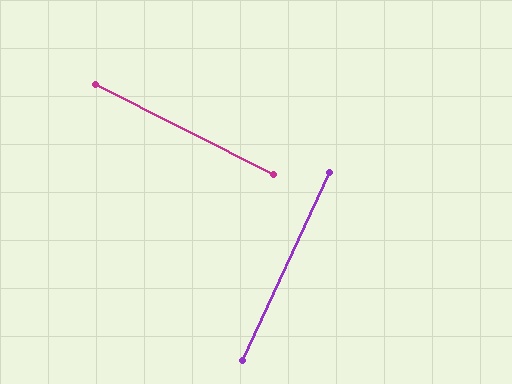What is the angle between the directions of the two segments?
Approximately 88 degrees.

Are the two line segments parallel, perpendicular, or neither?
Perpendicular — they meet at approximately 88°.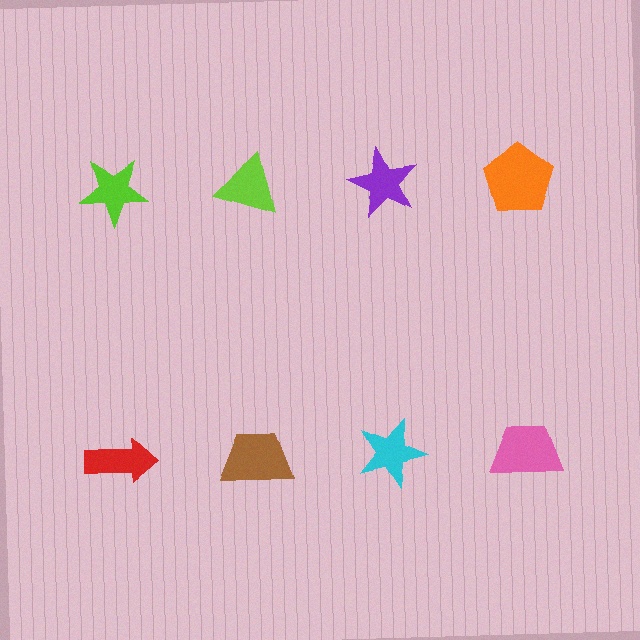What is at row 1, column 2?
A lime triangle.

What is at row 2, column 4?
A pink trapezoid.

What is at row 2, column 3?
A cyan star.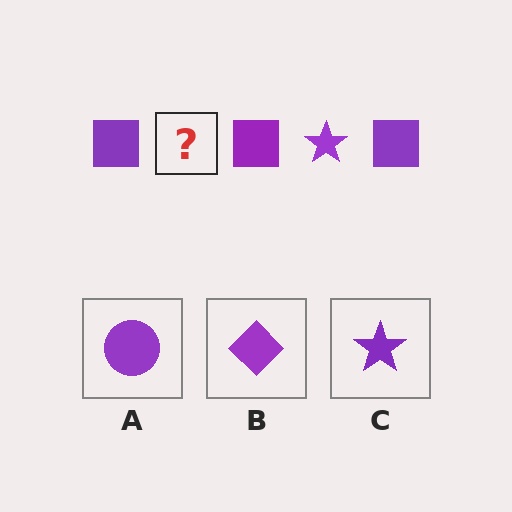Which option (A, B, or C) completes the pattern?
C.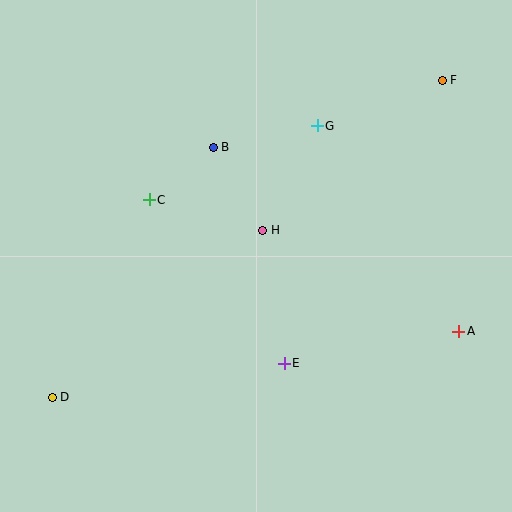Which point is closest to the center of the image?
Point H at (263, 230) is closest to the center.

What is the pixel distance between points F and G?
The distance between F and G is 133 pixels.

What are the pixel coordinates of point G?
Point G is at (317, 126).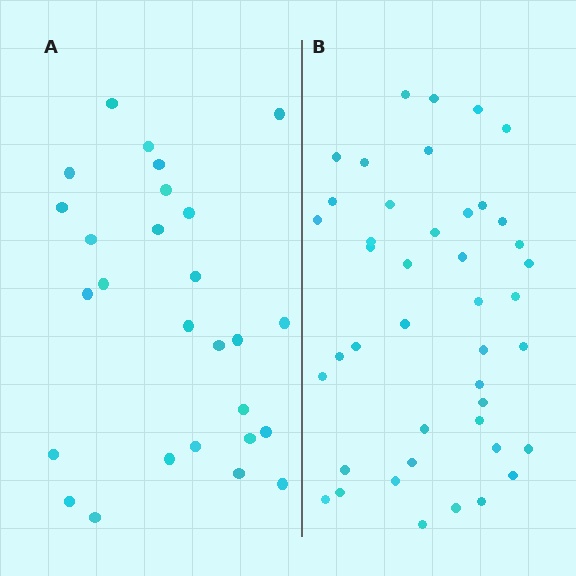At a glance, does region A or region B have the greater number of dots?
Region B (the right region) has more dots.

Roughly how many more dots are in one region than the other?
Region B has approximately 15 more dots than region A.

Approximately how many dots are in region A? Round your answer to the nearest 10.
About 30 dots. (The exact count is 27, which rounds to 30.)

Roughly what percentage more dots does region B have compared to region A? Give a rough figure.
About 60% more.